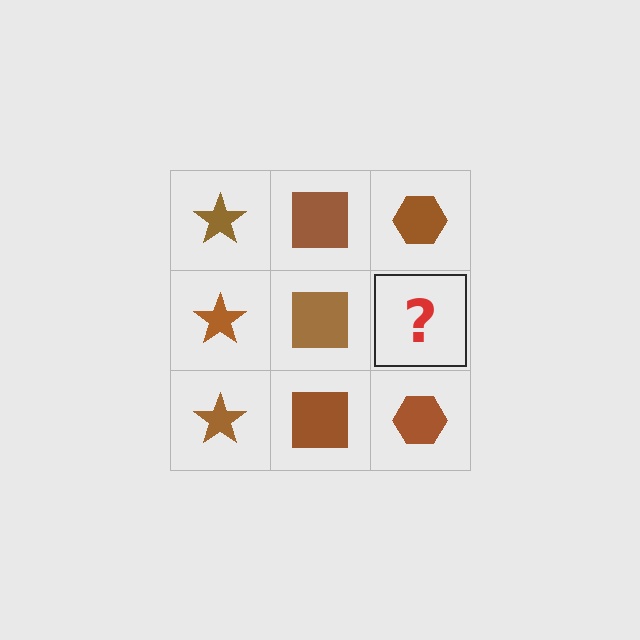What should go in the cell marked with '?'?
The missing cell should contain a brown hexagon.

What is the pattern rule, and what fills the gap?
The rule is that each column has a consistent shape. The gap should be filled with a brown hexagon.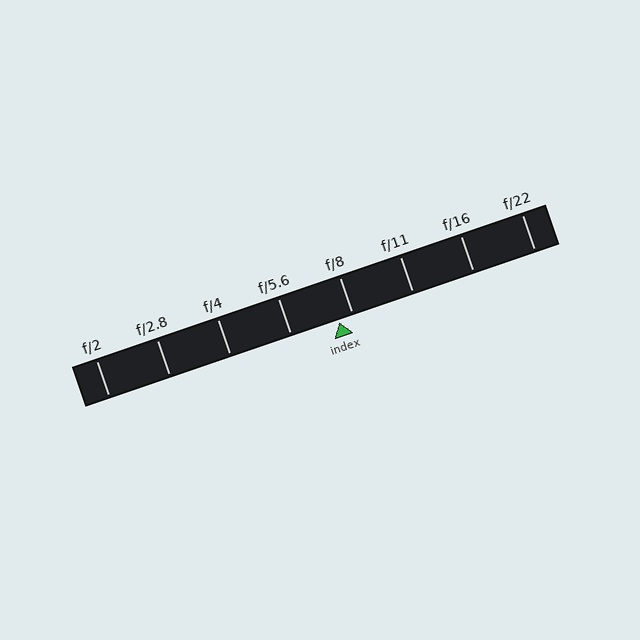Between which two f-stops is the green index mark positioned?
The index mark is between f/5.6 and f/8.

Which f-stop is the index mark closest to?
The index mark is closest to f/8.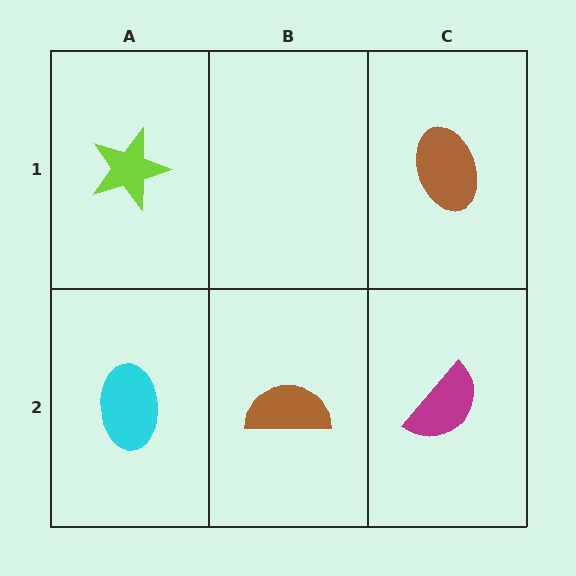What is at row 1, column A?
A lime star.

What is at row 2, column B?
A brown semicircle.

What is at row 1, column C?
A brown ellipse.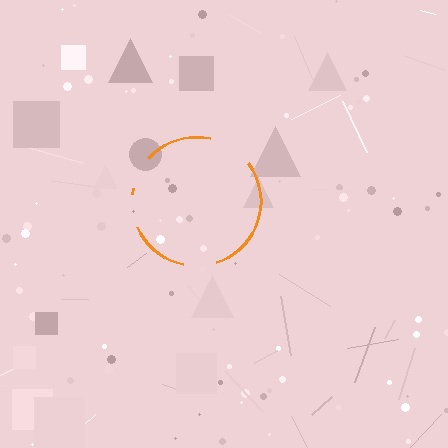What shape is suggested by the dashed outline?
The dashed outline suggests a circle.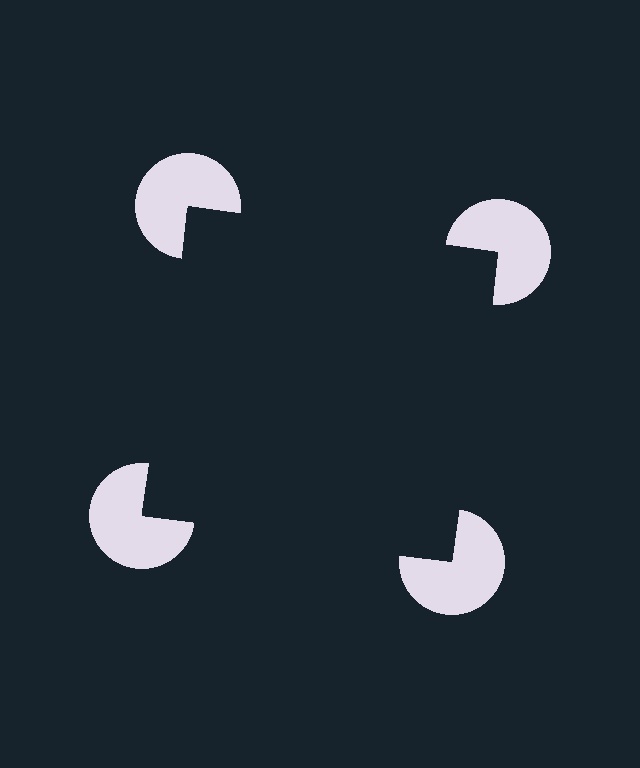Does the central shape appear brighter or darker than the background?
It typically appears slightly darker than the background, even though no actual brightness change is drawn.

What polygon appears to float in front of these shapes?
An illusory square — its edges are inferred from the aligned wedge cuts in the pac-man discs, not physically drawn.